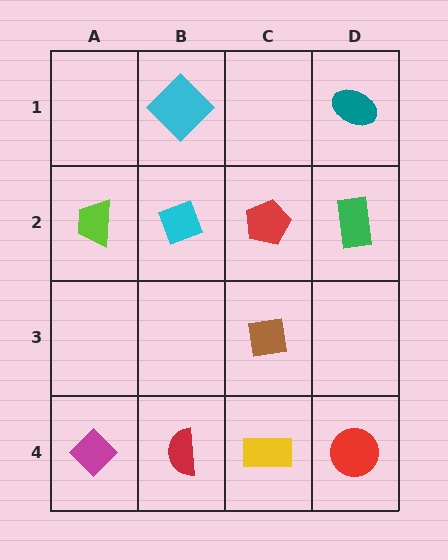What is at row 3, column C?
A brown square.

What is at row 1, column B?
A cyan diamond.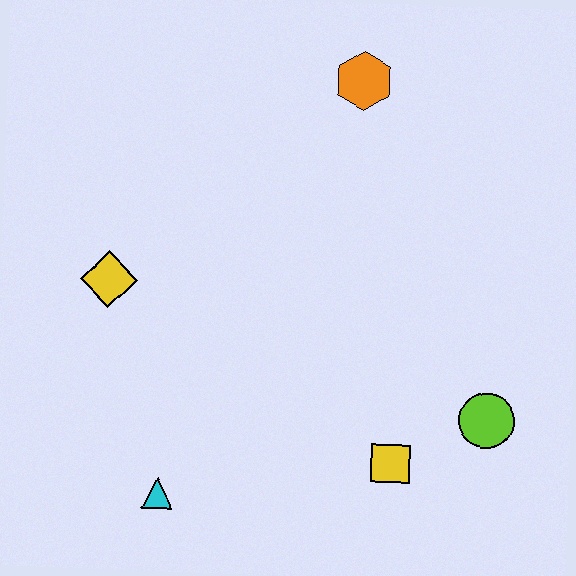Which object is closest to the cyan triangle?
The yellow diamond is closest to the cyan triangle.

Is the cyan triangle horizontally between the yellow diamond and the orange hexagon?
Yes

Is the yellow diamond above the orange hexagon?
No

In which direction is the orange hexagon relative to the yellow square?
The orange hexagon is above the yellow square.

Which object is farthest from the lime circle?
The yellow diamond is farthest from the lime circle.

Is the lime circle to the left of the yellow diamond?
No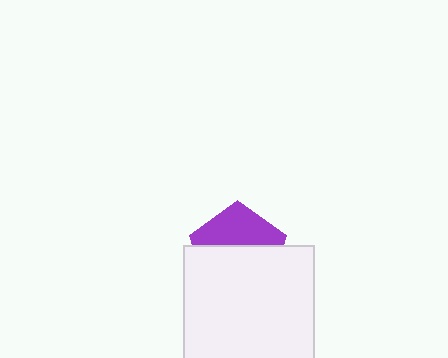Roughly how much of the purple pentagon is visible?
A small part of it is visible (roughly 42%).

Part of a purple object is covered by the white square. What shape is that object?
It is a pentagon.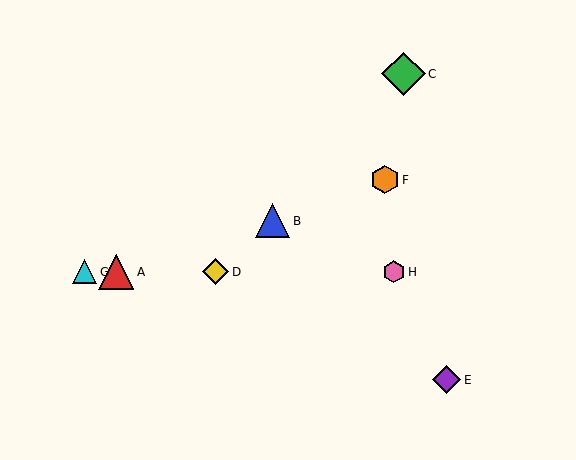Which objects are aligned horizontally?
Objects A, D, G, H are aligned horizontally.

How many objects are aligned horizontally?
4 objects (A, D, G, H) are aligned horizontally.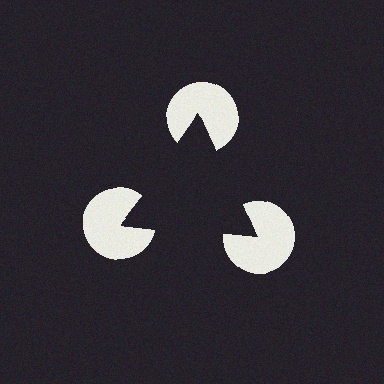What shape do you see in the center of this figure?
An illusory triangle — its edges are inferred from the aligned wedge cuts in the pac-man discs, not physically drawn.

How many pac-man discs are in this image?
There are 3 — one at each vertex of the illusory triangle.